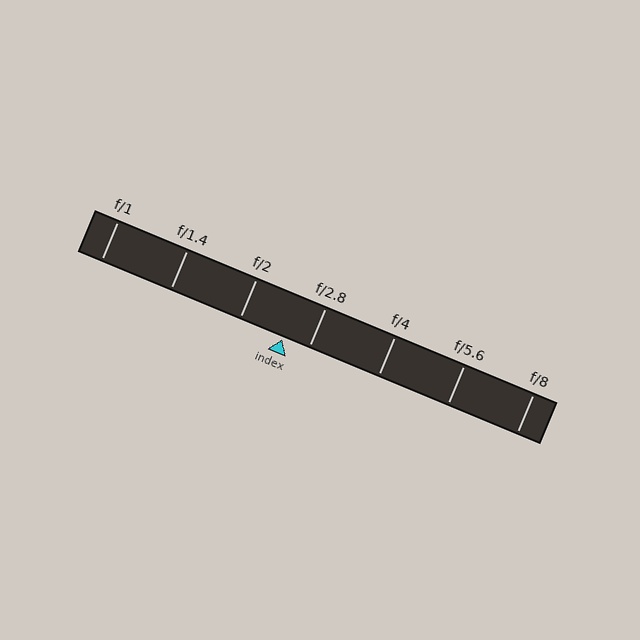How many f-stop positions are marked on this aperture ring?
There are 7 f-stop positions marked.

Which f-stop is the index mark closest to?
The index mark is closest to f/2.8.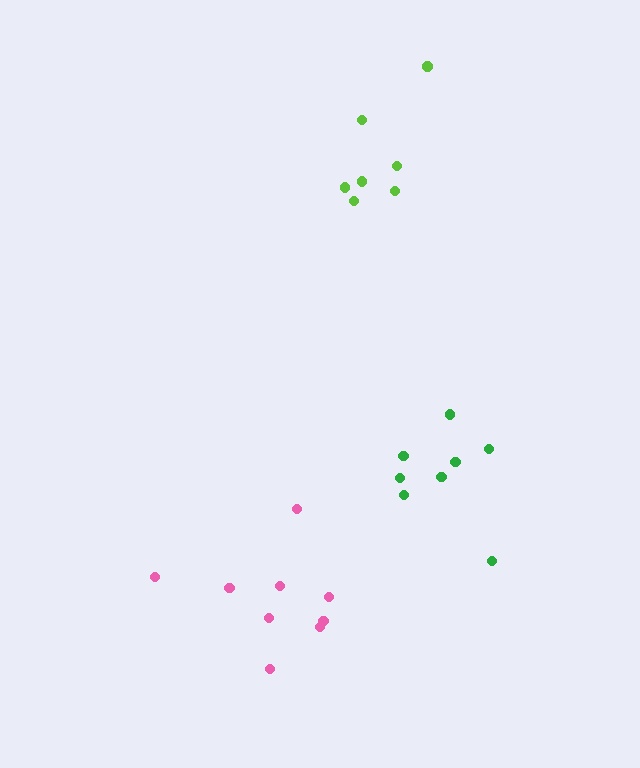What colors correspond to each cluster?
The clusters are colored: green, lime, pink.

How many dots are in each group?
Group 1: 8 dots, Group 2: 7 dots, Group 3: 9 dots (24 total).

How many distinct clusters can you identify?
There are 3 distinct clusters.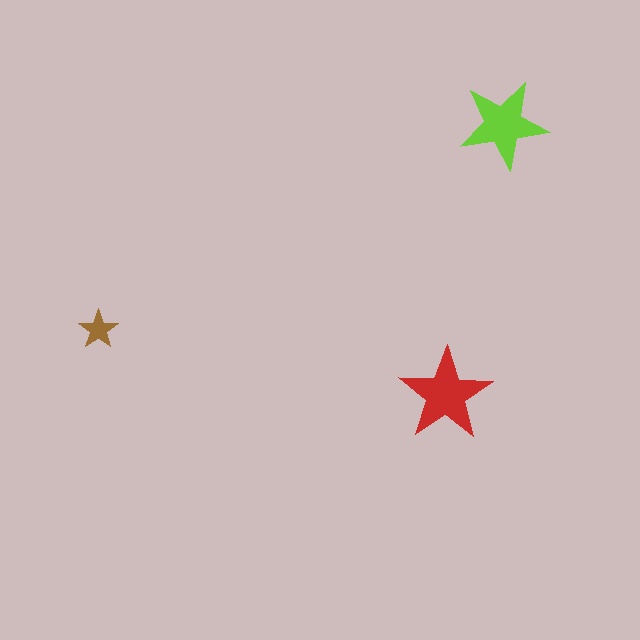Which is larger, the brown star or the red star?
The red one.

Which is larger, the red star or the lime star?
The red one.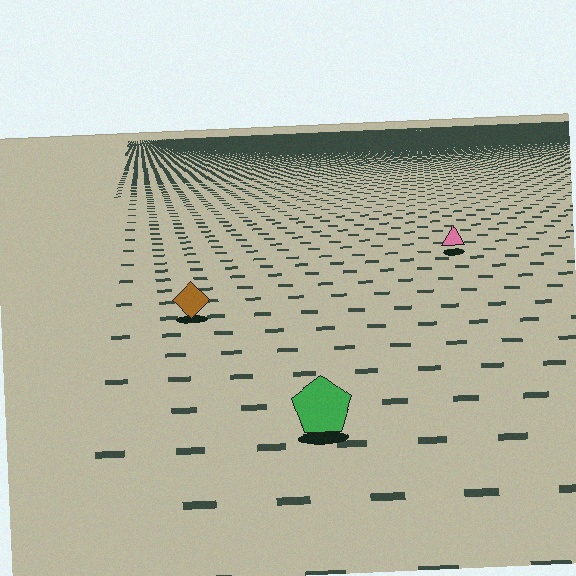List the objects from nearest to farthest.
From nearest to farthest: the green pentagon, the brown diamond, the pink triangle.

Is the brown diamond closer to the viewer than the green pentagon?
No. The green pentagon is closer — you can tell from the texture gradient: the ground texture is coarser near it.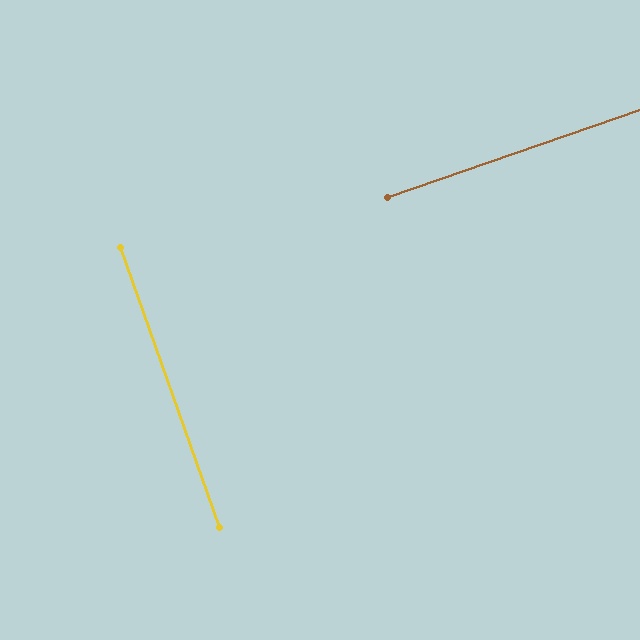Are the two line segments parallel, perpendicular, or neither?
Perpendicular — they meet at approximately 90°.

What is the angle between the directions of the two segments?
Approximately 90 degrees.